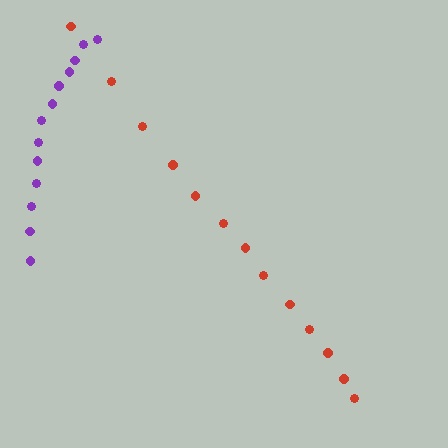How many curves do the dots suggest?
There are 2 distinct paths.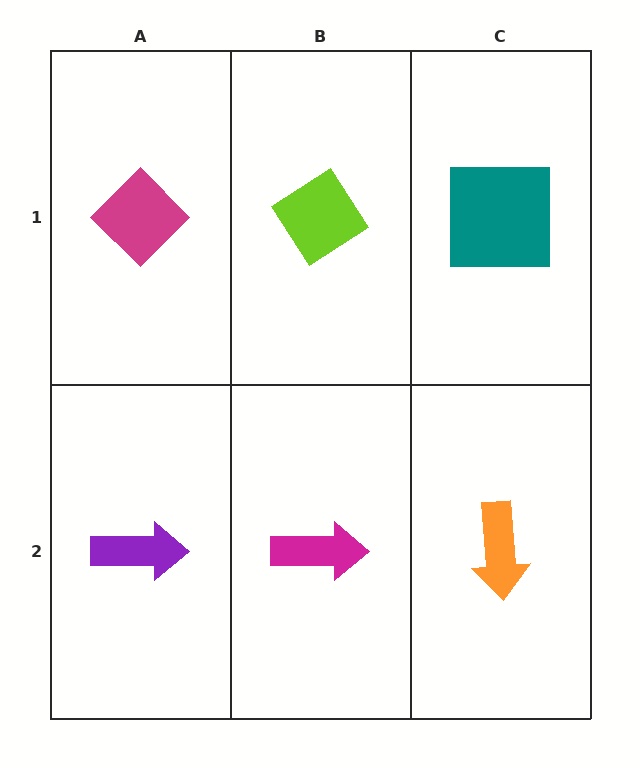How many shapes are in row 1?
3 shapes.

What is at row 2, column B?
A magenta arrow.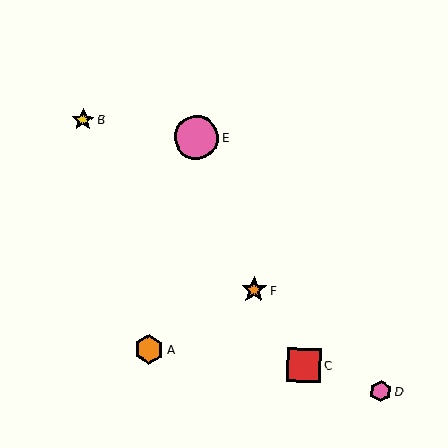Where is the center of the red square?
The center of the red square is at (304, 365).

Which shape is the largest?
The pink circle (labeled E) is the largest.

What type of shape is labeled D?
Shape D is a pink hexagon.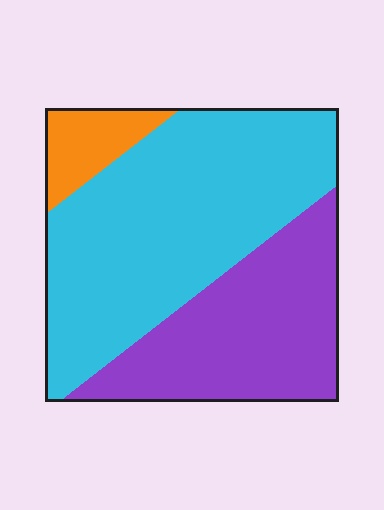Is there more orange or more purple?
Purple.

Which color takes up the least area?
Orange, at roughly 10%.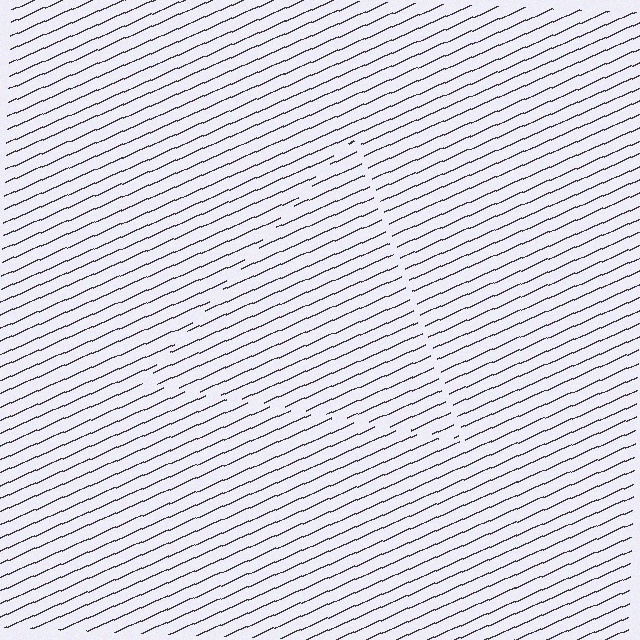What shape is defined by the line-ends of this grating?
An illusory triangle. The interior of the shape contains the same grating, shifted by half a period — the contour is defined by the phase discontinuity where line-ends from the inner and outer gratings abut.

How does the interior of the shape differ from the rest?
The interior of the shape contains the same grating, shifted by half a period — the contour is defined by the phase discontinuity where line-ends from the inner and outer gratings abut.